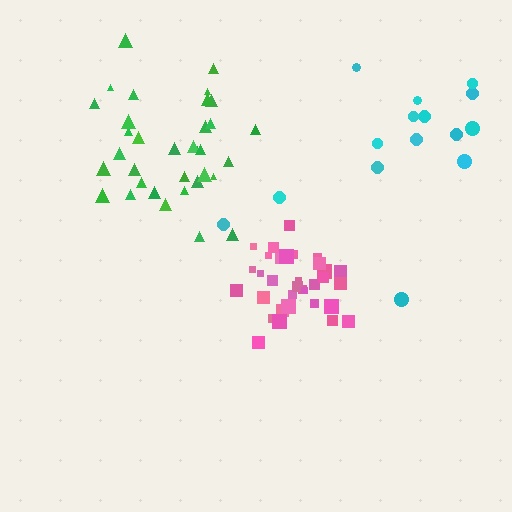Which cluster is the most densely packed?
Pink.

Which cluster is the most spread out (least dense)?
Cyan.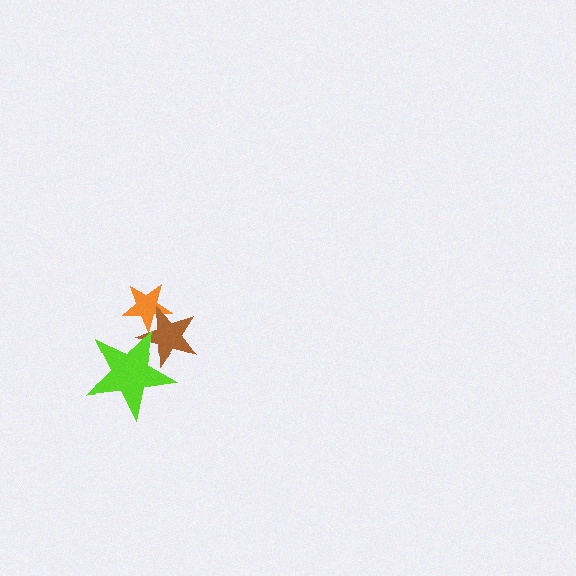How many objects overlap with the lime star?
1 object overlaps with the lime star.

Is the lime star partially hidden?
No, no other shape covers it.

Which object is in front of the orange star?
The brown star is in front of the orange star.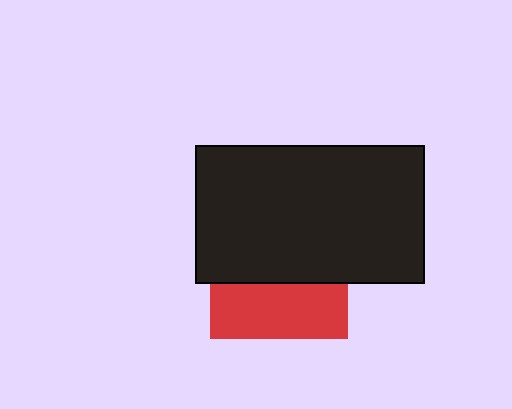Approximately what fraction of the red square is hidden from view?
Roughly 59% of the red square is hidden behind the black rectangle.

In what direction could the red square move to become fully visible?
The red square could move down. That would shift it out from behind the black rectangle entirely.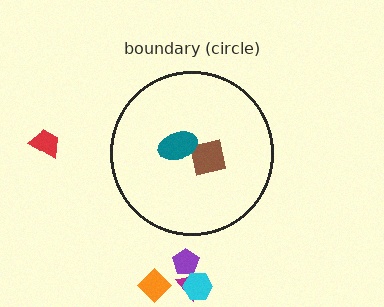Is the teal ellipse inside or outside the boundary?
Inside.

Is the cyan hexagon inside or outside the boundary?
Outside.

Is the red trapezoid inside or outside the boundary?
Outside.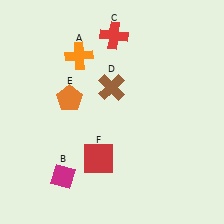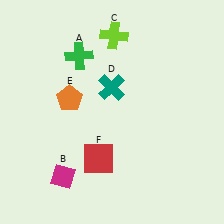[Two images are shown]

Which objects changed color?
A changed from orange to green. C changed from red to lime. D changed from brown to teal.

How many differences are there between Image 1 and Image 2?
There are 3 differences between the two images.